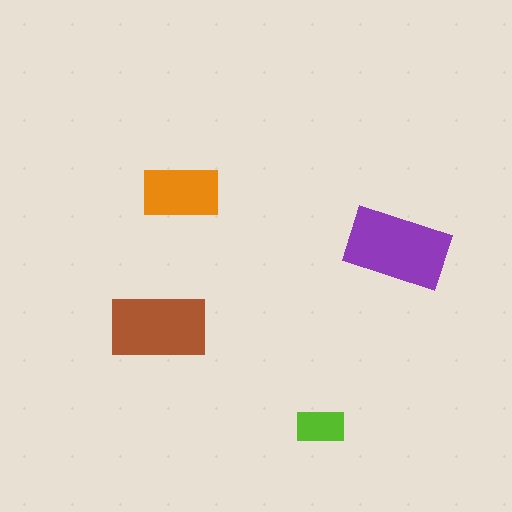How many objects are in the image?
There are 4 objects in the image.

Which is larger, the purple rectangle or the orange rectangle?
The purple one.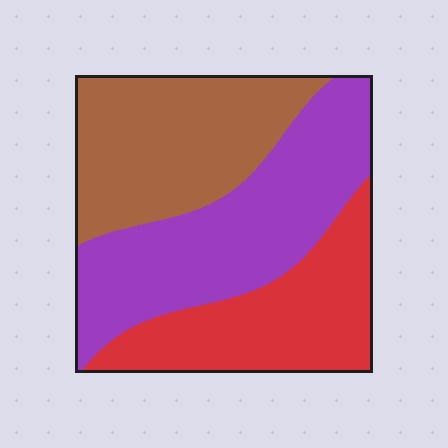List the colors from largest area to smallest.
From largest to smallest: purple, brown, red.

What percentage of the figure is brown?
Brown covers around 35% of the figure.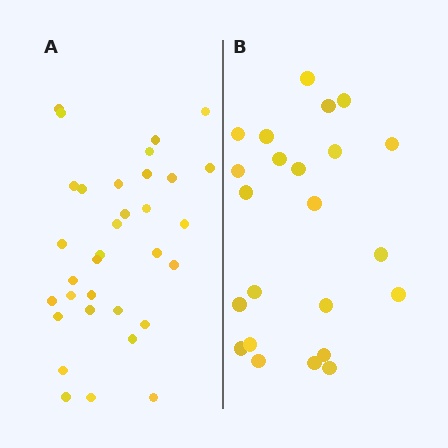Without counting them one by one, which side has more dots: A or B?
Region A (the left region) has more dots.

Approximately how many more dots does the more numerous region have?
Region A has roughly 10 or so more dots than region B.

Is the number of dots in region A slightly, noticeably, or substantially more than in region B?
Region A has noticeably more, but not dramatically so. The ratio is roughly 1.4 to 1.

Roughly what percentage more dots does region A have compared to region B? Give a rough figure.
About 45% more.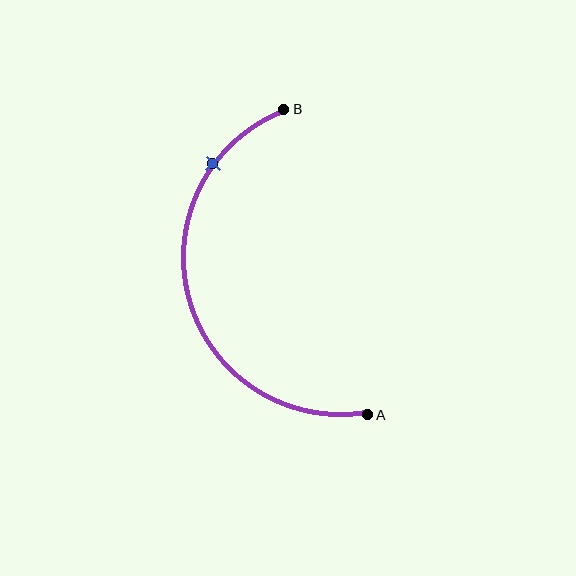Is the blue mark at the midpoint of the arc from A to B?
No. The blue mark lies on the arc but is closer to endpoint B. The arc midpoint would be at the point on the curve equidistant along the arc from both A and B.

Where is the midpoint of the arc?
The arc midpoint is the point on the curve farthest from the straight line joining A and B. It sits to the left of that line.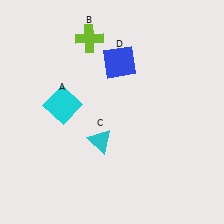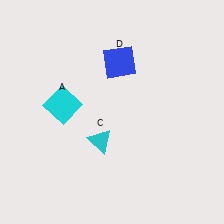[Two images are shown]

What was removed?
The lime cross (B) was removed in Image 2.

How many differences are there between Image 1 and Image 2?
There is 1 difference between the two images.